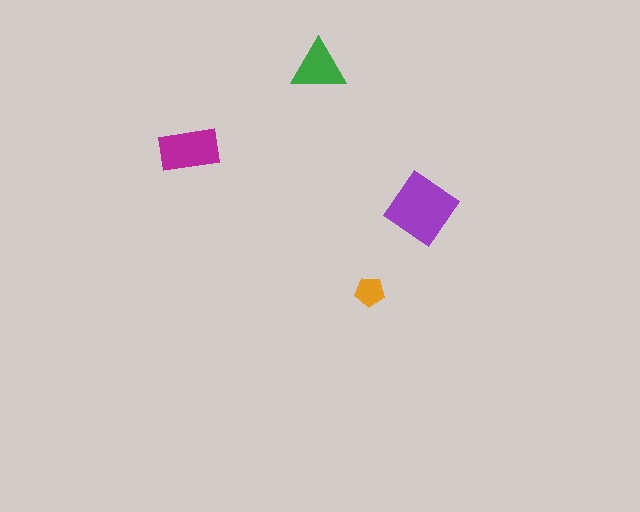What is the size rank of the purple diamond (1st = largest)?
1st.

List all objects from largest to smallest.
The purple diamond, the magenta rectangle, the green triangle, the orange pentagon.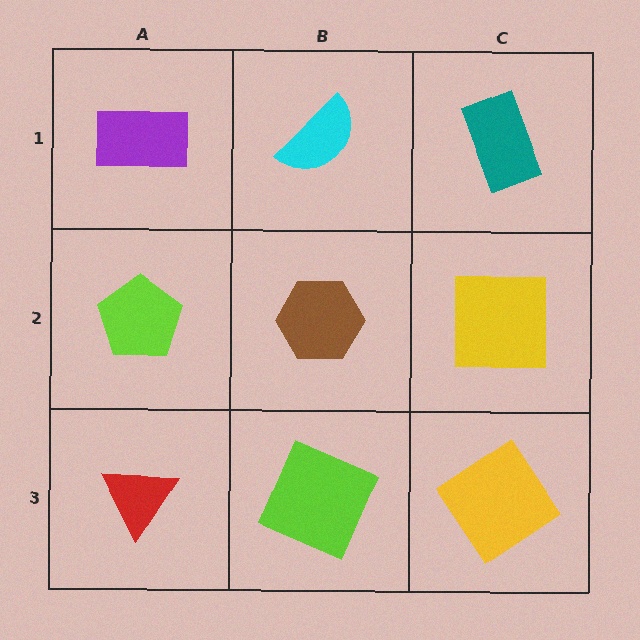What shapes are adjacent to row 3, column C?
A yellow square (row 2, column C), a lime square (row 3, column B).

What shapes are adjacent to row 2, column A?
A purple rectangle (row 1, column A), a red triangle (row 3, column A), a brown hexagon (row 2, column B).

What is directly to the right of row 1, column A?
A cyan semicircle.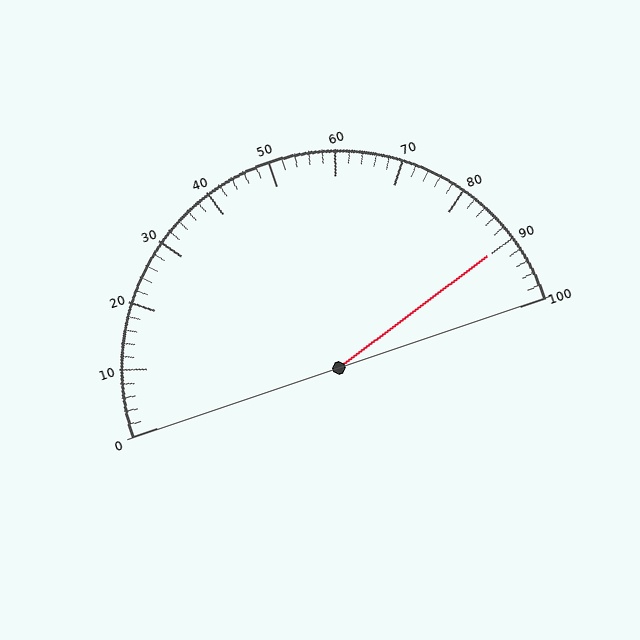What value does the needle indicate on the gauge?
The needle indicates approximately 90.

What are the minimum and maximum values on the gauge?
The gauge ranges from 0 to 100.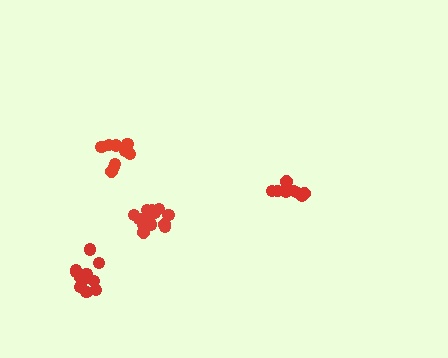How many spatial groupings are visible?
There are 4 spatial groupings.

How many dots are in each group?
Group 1: 14 dots, Group 2: 9 dots, Group 3: 12 dots, Group 4: 10 dots (45 total).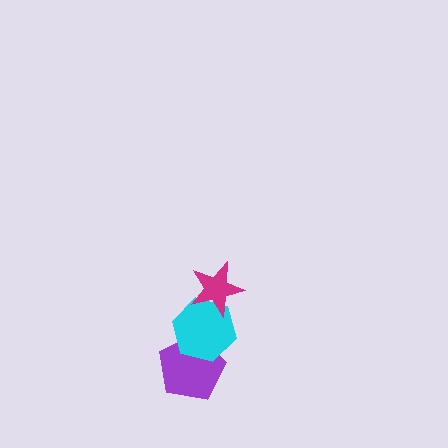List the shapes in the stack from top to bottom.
From top to bottom: the magenta star, the cyan hexagon, the purple pentagon.